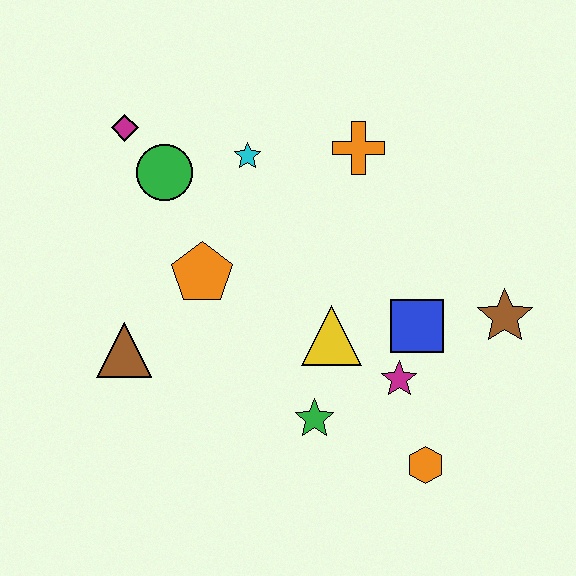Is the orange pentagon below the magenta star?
No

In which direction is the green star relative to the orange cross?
The green star is below the orange cross.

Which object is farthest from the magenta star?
The magenta diamond is farthest from the magenta star.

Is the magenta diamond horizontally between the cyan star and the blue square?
No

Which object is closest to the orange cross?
The cyan star is closest to the orange cross.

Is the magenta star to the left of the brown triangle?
No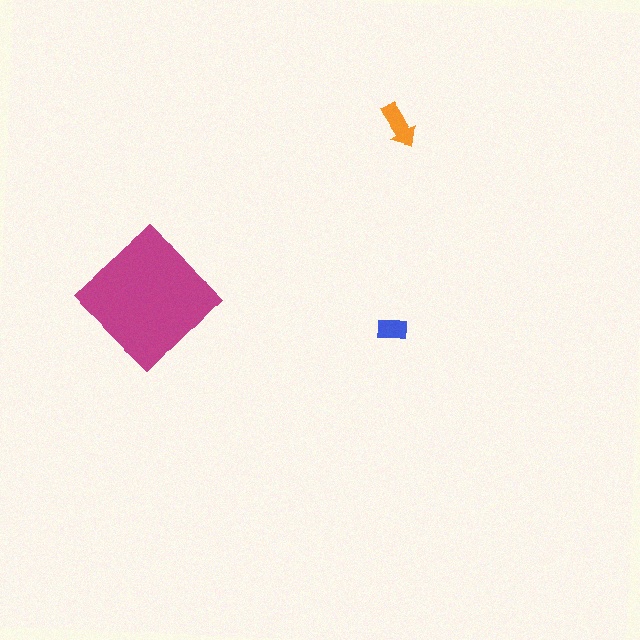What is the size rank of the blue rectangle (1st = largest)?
3rd.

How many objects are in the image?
There are 3 objects in the image.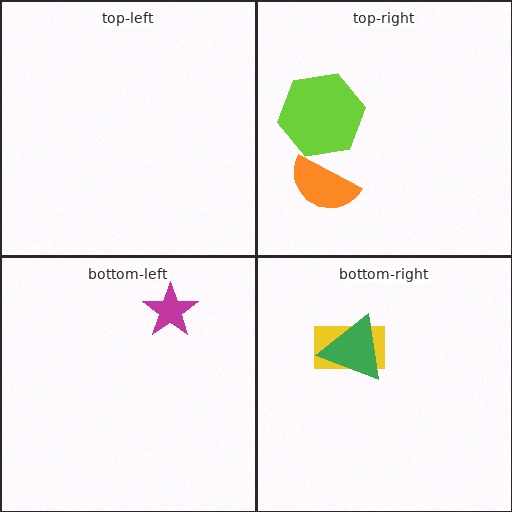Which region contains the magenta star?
The bottom-left region.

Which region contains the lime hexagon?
The top-right region.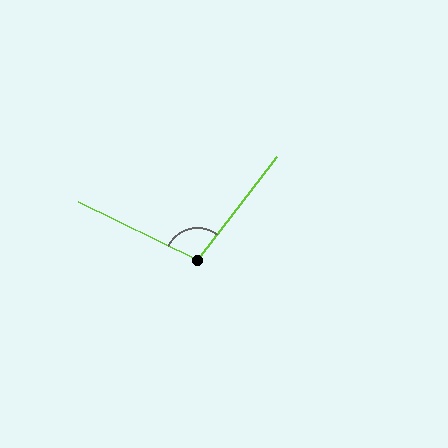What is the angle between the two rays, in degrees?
Approximately 102 degrees.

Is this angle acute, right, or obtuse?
It is obtuse.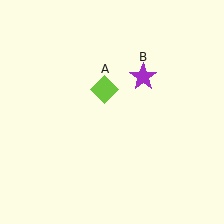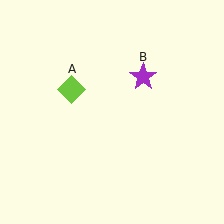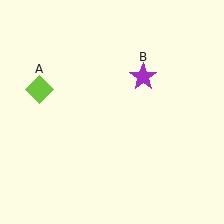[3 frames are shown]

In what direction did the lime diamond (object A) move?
The lime diamond (object A) moved left.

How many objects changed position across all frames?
1 object changed position: lime diamond (object A).